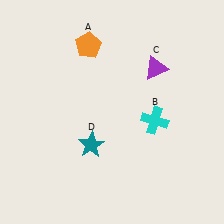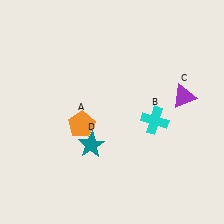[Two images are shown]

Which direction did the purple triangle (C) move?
The purple triangle (C) moved down.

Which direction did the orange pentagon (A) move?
The orange pentagon (A) moved down.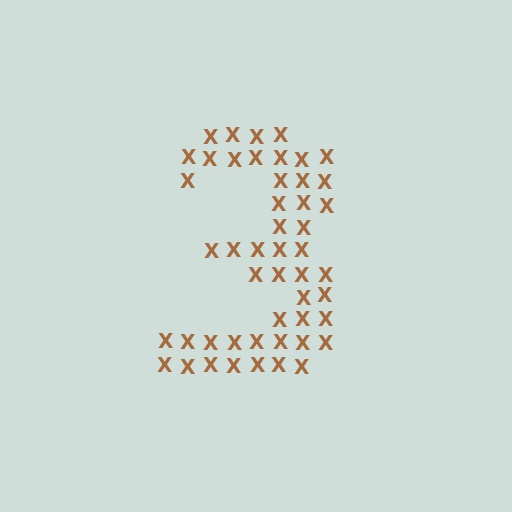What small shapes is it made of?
It is made of small letter X's.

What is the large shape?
The large shape is the digit 3.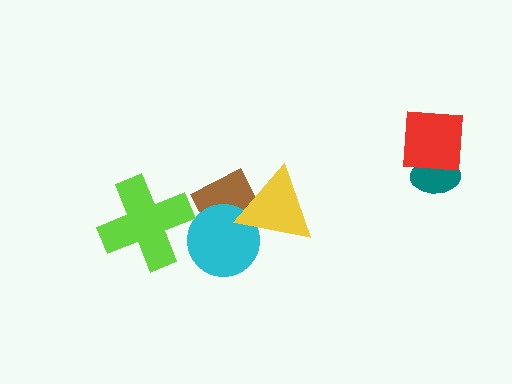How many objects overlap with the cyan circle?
2 objects overlap with the cyan circle.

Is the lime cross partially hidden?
No, no other shape covers it.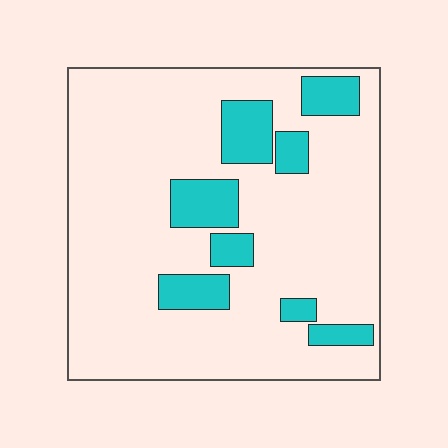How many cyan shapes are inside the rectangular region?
8.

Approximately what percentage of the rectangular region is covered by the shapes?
Approximately 15%.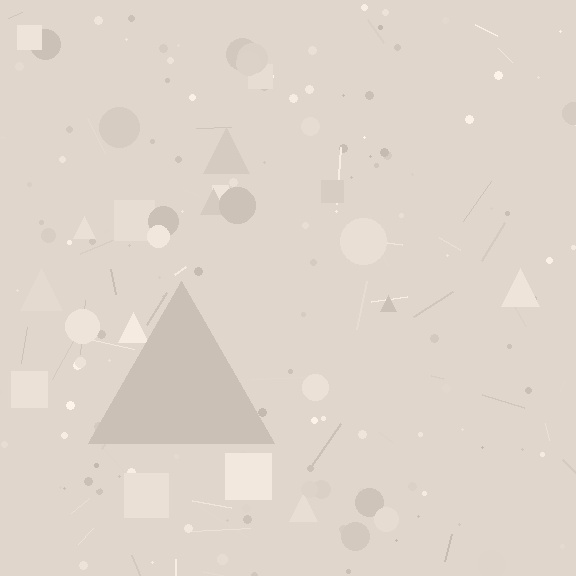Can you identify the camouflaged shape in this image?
The camouflaged shape is a triangle.